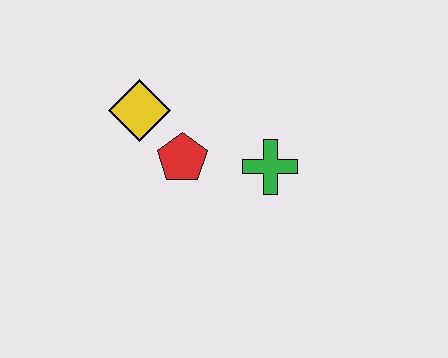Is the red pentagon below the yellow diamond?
Yes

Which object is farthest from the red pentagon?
The green cross is farthest from the red pentagon.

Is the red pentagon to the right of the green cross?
No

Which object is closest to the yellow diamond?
The red pentagon is closest to the yellow diamond.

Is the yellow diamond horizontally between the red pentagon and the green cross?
No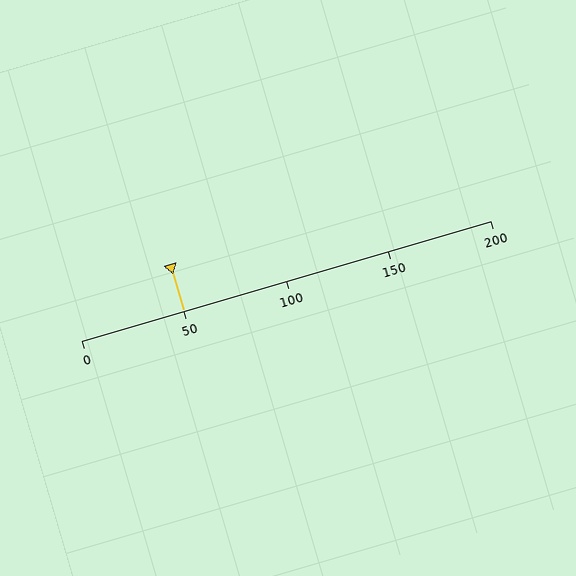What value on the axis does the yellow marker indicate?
The marker indicates approximately 50.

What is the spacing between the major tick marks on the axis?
The major ticks are spaced 50 apart.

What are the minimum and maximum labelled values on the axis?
The axis runs from 0 to 200.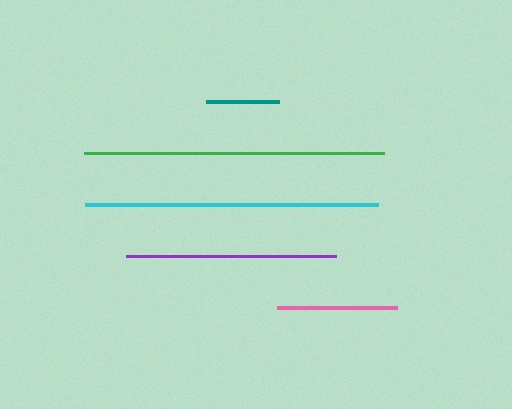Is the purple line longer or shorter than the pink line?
The purple line is longer than the pink line.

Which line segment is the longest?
The green line is the longest at approximately 299 pixels.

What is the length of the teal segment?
The teal segment is approximately 72 pixels long.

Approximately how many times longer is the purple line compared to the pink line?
The purple line is approximately 1.7 times the length of the pink line.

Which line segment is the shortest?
The teal line is the shortest at approximately 72 pixels.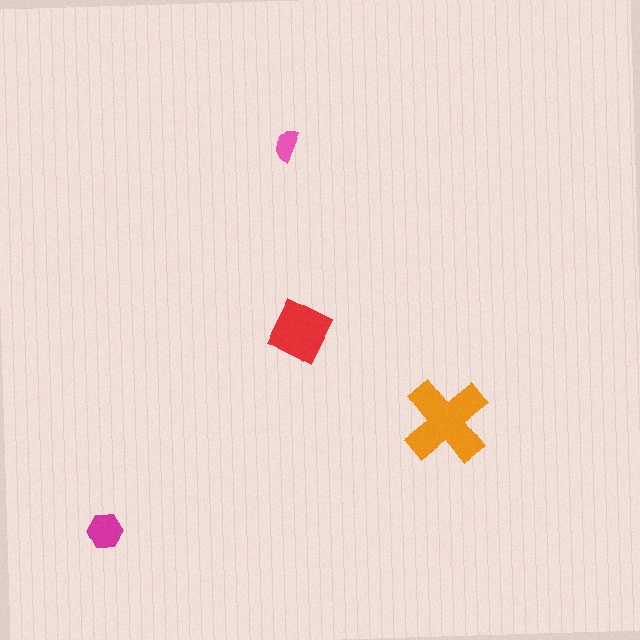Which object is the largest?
The orange cross.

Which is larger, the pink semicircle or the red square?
The red square.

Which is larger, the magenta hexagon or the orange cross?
The orange cross.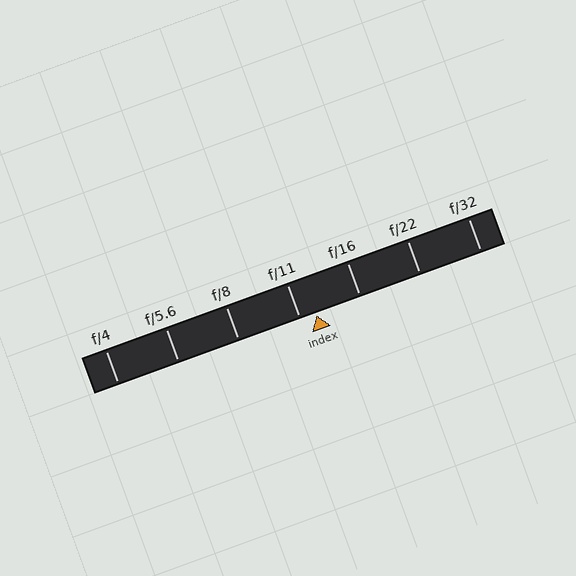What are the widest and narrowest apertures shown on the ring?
The widest aperture shown is f/4 and the narrowest is f/32.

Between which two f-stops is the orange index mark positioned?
The index mark is between f/11 and f/16.